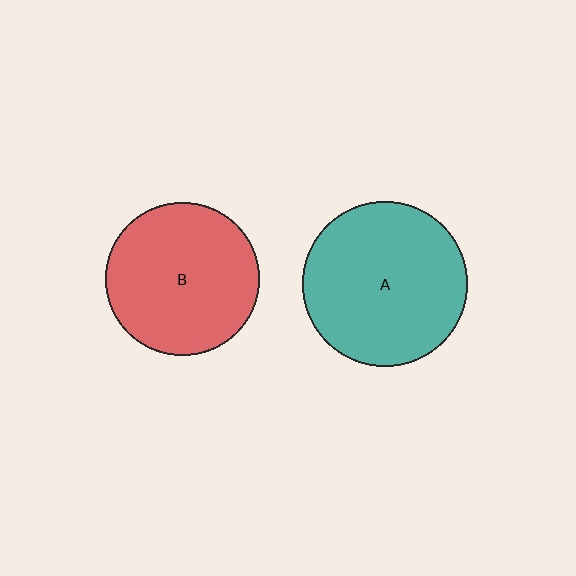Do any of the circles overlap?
No, none of the circles overlap.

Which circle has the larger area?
Circle A (teal).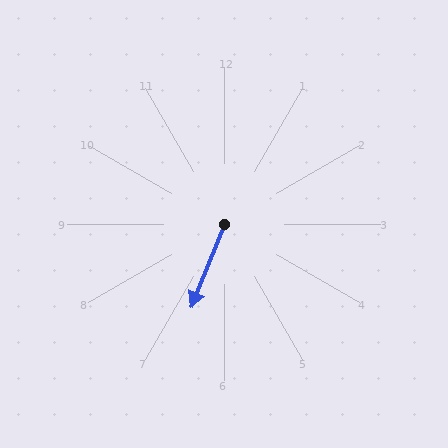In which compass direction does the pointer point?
South.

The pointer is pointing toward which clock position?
Roughly 7 o'clock.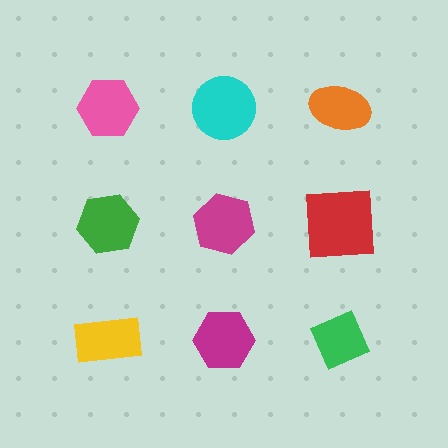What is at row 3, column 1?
A yellow rectangle.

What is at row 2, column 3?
A red square.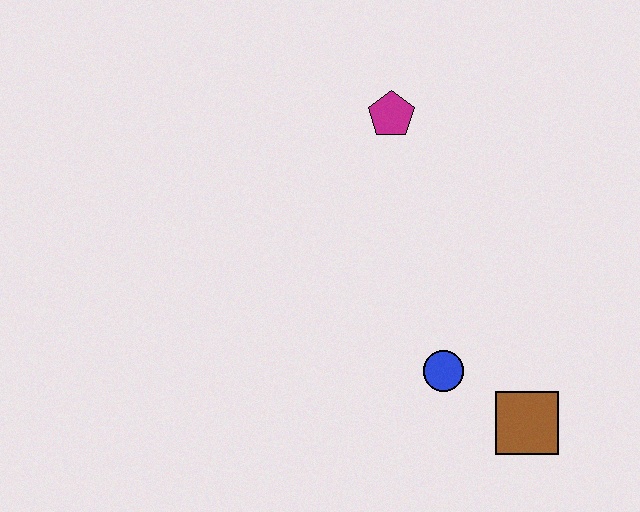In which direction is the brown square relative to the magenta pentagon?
The brown square is below the magenta pentagon.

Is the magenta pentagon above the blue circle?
Yes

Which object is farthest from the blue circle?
The magenta pentagon is farthest from the blue circle.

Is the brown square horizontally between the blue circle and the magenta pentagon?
No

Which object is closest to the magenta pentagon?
The blue circle is closest to the magenta pentagon.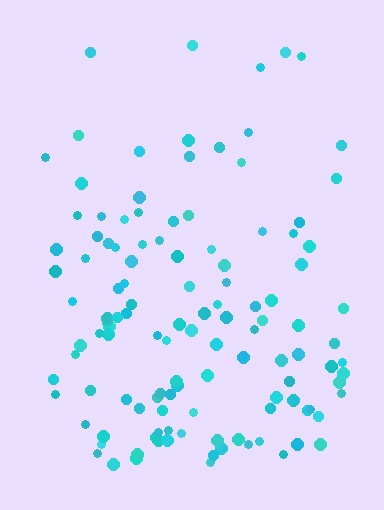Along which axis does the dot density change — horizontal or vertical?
Vertical.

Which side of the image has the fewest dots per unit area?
The top.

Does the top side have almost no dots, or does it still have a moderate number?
Still a moderate number, just noticeably fewer than the bottom.